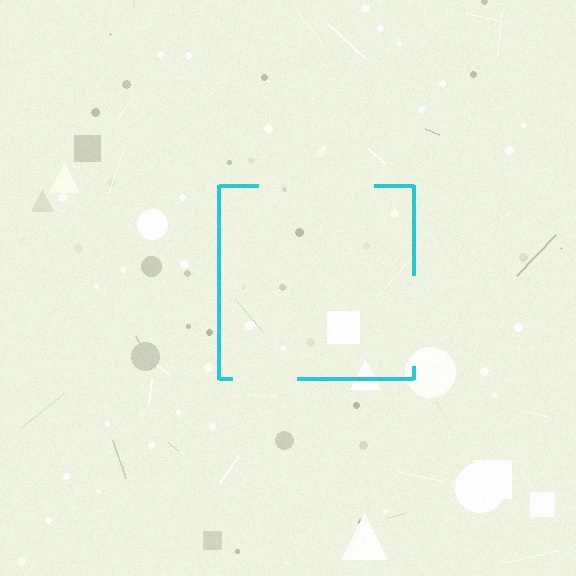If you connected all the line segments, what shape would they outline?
They would outline a square.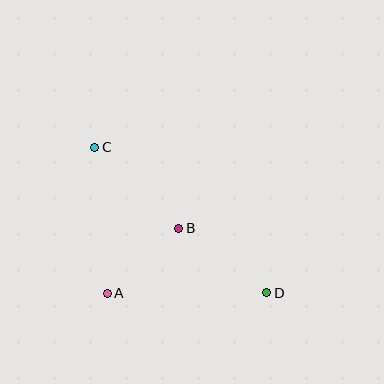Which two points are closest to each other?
Points A and B are closest to each other.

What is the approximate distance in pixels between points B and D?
The distance between B and D is approximately 109 pixels.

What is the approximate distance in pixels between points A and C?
The distance between A and C is approximately 147 pixels.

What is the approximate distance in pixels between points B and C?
The distance between B and C is approximately 117 pixels.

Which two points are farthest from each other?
Points C and D are farthest from each other.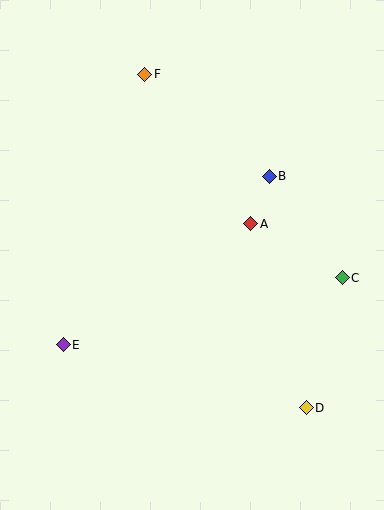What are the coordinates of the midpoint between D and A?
The midpoint between D and A is at (279, 316).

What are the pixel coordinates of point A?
Point A is at (251, 224).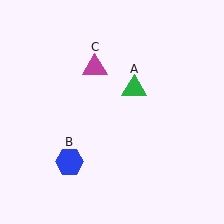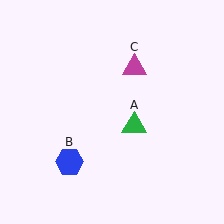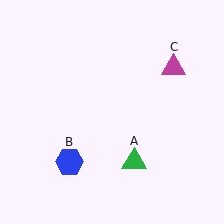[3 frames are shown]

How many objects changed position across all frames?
2 objects changed position: green triangle (object A), magenta triangle (object C).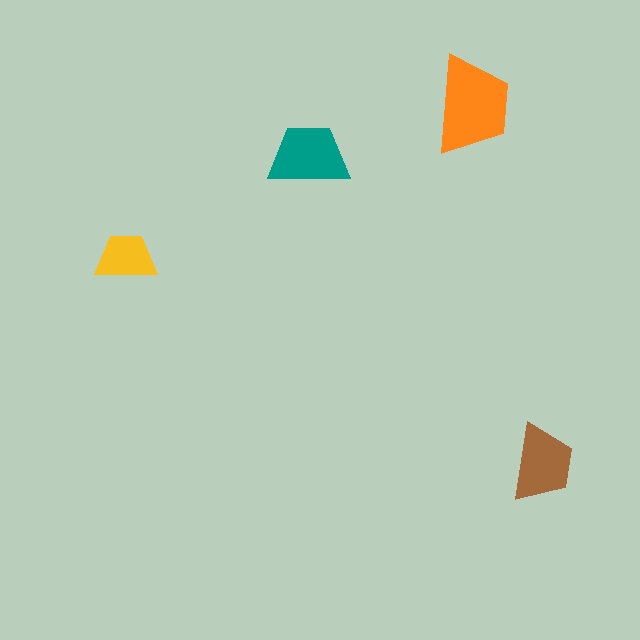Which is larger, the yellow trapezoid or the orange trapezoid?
The orange one.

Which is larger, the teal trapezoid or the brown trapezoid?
The teal one.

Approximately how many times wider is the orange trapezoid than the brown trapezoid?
About 1.5 times wider.